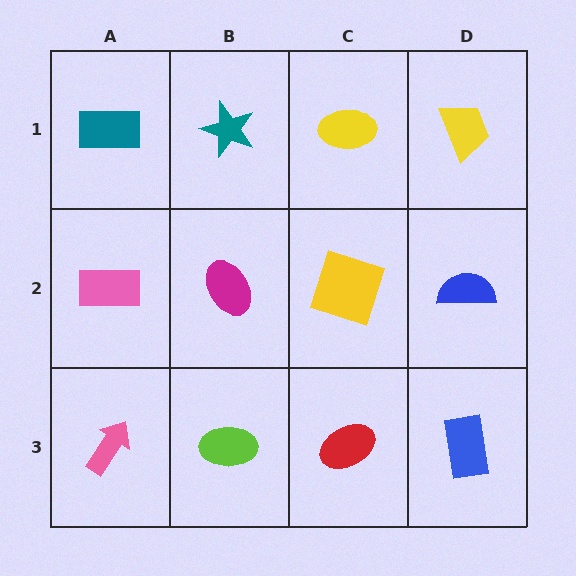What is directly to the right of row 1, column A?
A teal star.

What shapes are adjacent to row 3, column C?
A yellow square (row 2, column C), a lime ellipse (row 3, column B), a blue rectangle (row 3, column D).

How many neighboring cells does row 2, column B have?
4.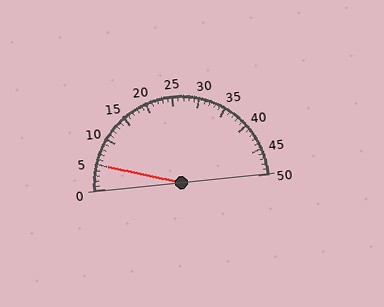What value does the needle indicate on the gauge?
The needle indicates approximately 5.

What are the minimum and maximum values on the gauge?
The gauge ranges from 0 to 50.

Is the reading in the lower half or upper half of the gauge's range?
The reading is in the lower half of the range (0 to 50).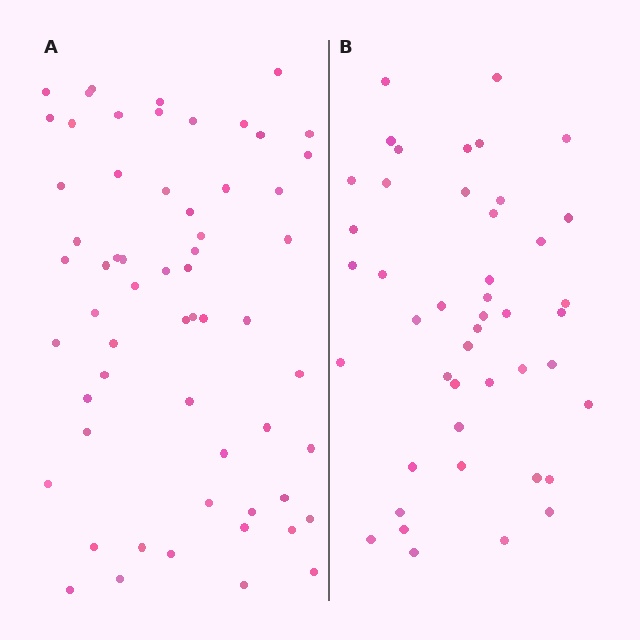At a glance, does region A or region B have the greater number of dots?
Region A (the left region) has more dots.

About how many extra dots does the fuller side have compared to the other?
Region A has approximately 15 more dots than region B.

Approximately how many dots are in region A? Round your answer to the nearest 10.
About 60 dots.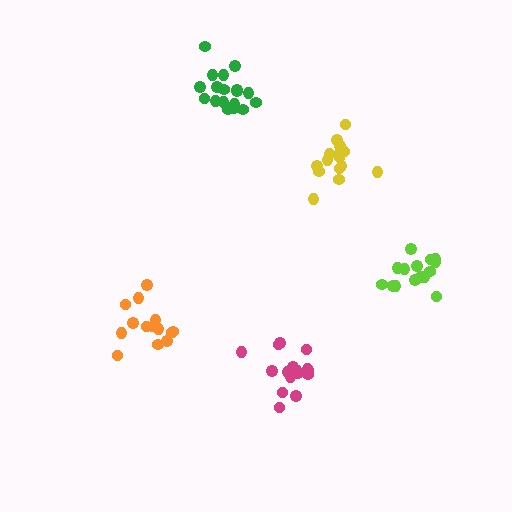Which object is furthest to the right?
The lime cluster is rightmost.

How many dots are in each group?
Group 1: 16 dots, Group 2: 16 dots, Group 3: 15 dots, Group 4: 19 dots, Group 5: 15 dots (81 total).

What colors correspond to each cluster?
The clusters are colored: magenta, yellow, lime, green, orange.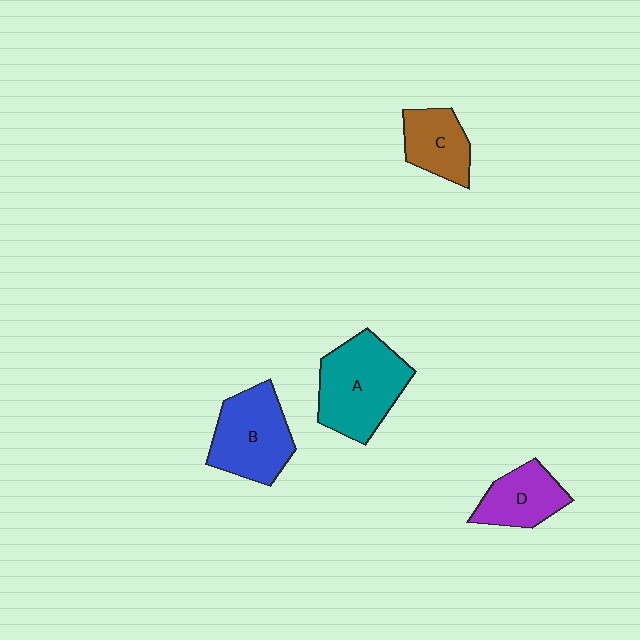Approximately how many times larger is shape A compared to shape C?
Approximately 1.7 times.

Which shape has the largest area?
Shape A (teal).